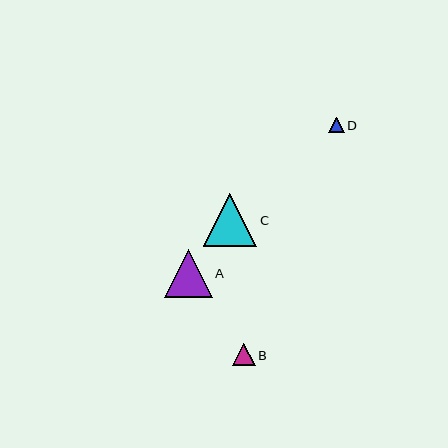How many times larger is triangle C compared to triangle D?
Triangle C is approximately 3.4 times the size of triangle D.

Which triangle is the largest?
Triangle C is the largest with a size of approximately 54 pixels.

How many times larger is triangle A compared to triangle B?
Triangle A is approximately 2.1 times the size of triangle B.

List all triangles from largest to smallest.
From largest to smallest: C, A, B, D.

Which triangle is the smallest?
Triangle D is the smallest with a size of approximately 16 pixels.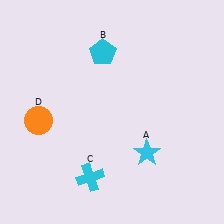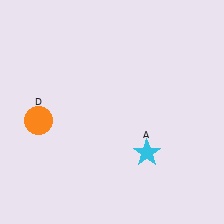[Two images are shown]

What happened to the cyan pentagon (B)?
The cyan pentagon (B) was removed in Image 2. It was in the top-left area of Image 1.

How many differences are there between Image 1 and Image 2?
There are 2 differences between the two images.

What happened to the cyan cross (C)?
The cyan cross (C) was removed in Image 2. It was in the bottom-left area of Image 1.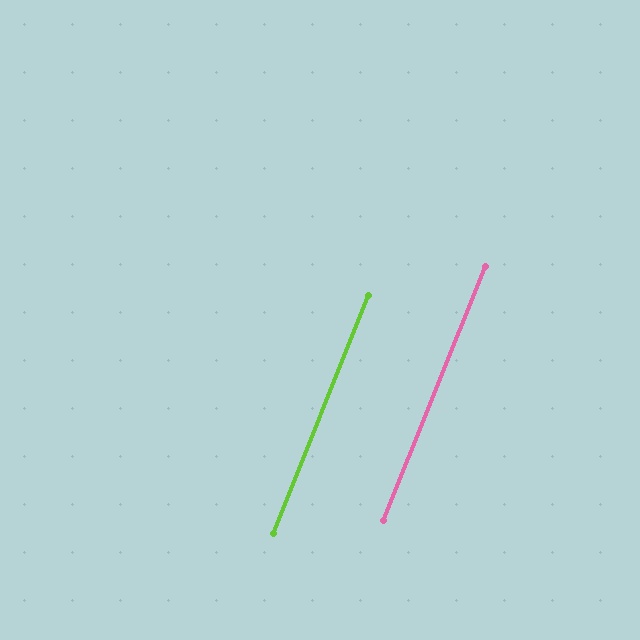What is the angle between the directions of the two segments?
Approximately 0 degrees.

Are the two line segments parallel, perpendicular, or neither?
Parallel — their directions differ by only 0.1°.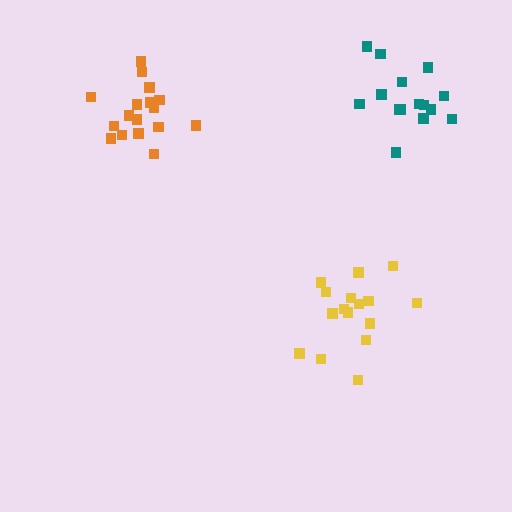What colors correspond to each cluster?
The clusters are colored: yellow, orange, teal.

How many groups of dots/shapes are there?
There are 3 groups.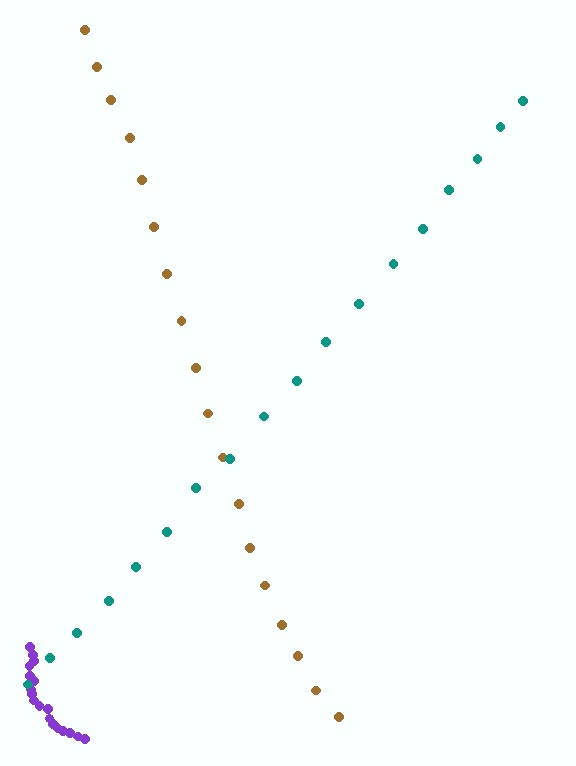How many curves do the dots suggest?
There are 3 distinct paths.